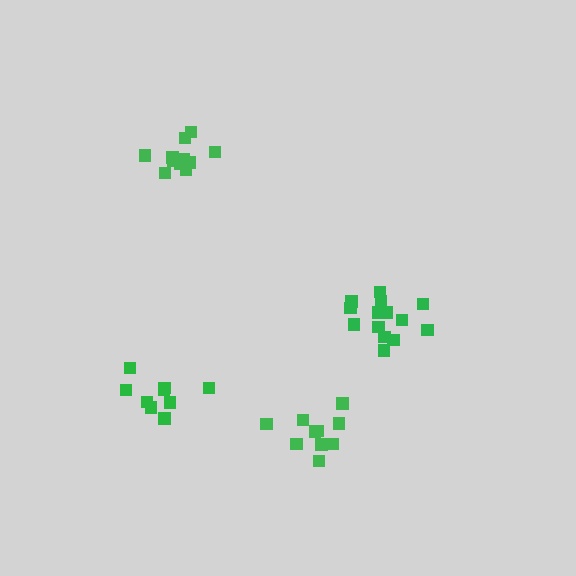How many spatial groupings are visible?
There are 4 spatial groupings.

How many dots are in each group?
Group 1: 14 dots, Group 2: 10 dots, Group 3: 12 dots, Group 4: 9 dots (45 total).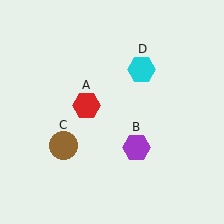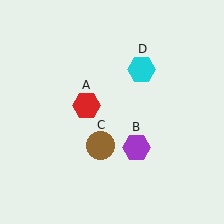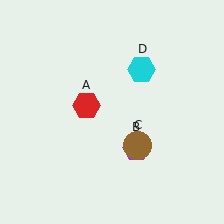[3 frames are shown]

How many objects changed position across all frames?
1 object changed position: brown circle (object C).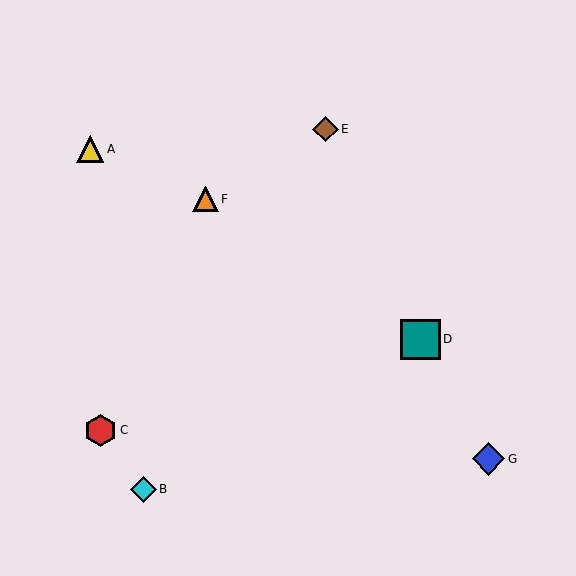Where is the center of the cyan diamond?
The center of the cyan diamond is at (144, 489).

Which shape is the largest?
The teal square (labeled D) is the largest.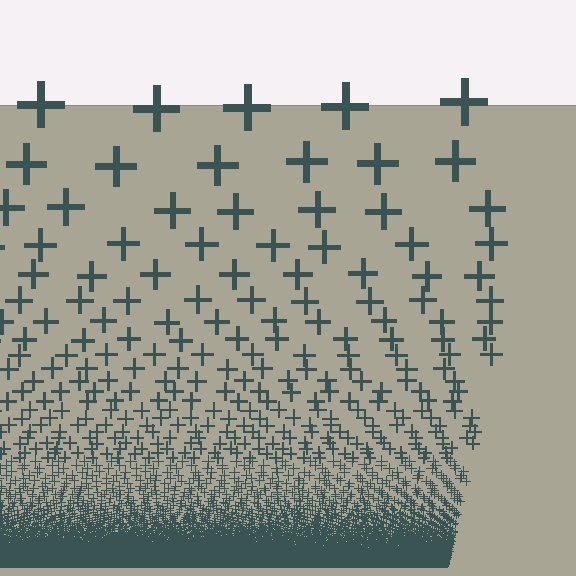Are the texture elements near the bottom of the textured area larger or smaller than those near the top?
Smaller. The gradient is inverted — elements near the bottom are smaller and denser.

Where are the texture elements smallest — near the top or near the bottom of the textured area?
Near the bottom.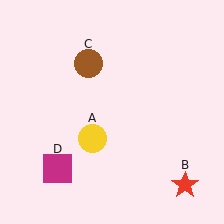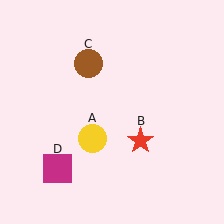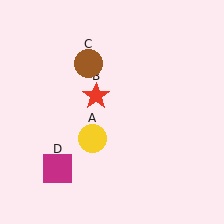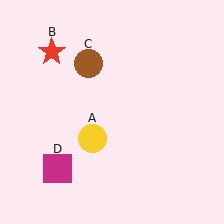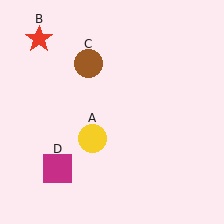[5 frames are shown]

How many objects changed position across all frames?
1 object changed position: red star (object B).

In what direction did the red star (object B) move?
The red star (object B) moved up and to the left.